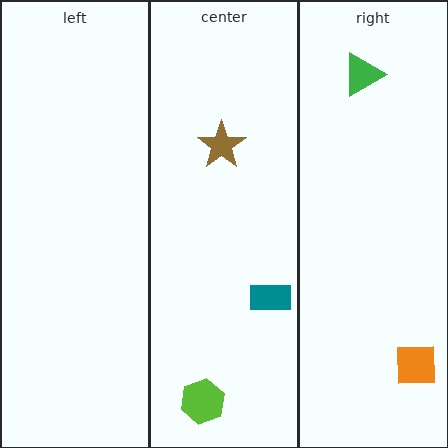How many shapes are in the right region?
2.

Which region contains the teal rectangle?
The center region.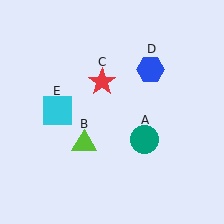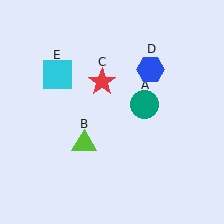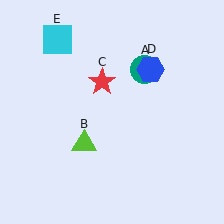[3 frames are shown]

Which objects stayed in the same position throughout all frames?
Lime triangle (object B) and red star (object C) and blue hexagon (object D) remained stationary.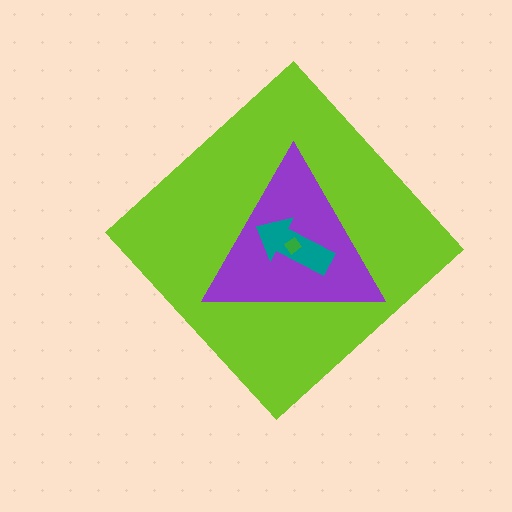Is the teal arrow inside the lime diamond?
Yes.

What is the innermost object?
The green diamond.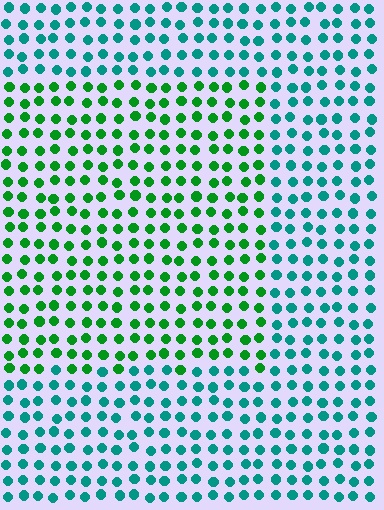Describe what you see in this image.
The image is filled with small teal elements in a uniform arrangement. A rectangle-shaped region is visible where the elements are tinted to a slightly different hue, forming a subtle color boundary.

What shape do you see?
I see a rectangle.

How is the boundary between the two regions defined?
The boundary is defined purely by a slight shift in hue (about 44 degrees). Spacing, size, and orientation are identical on both sides.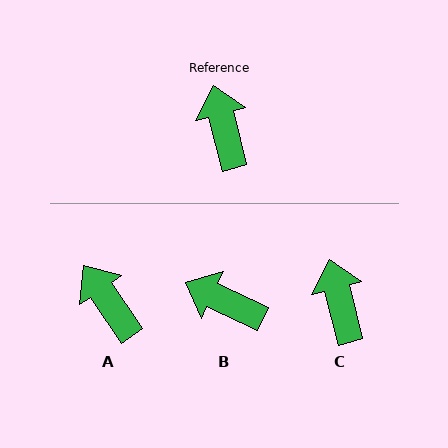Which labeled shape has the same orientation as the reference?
C.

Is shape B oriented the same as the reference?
No, it is off by about 51 degrees.